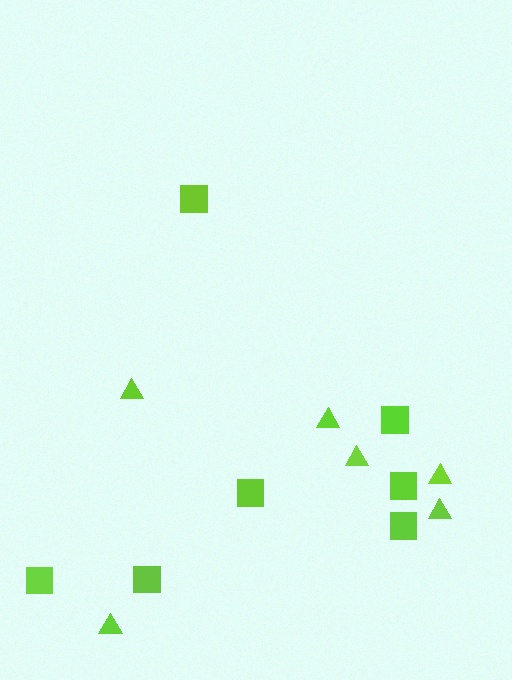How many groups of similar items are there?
There are 2 groups: one group of triangles (6) and one group of squares (7).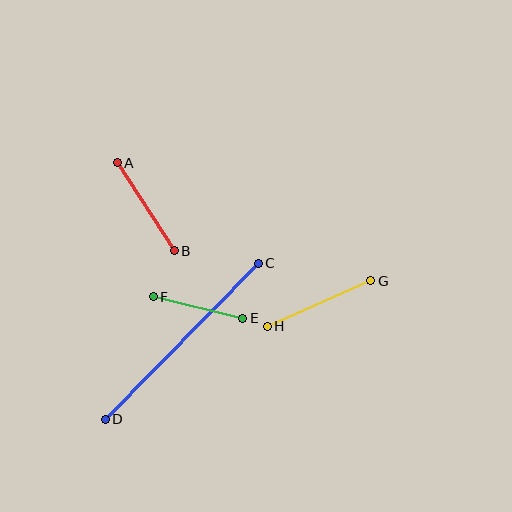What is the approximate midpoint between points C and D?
The midpoint is at approximately (182, 341) pixels.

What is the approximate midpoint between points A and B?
The midpoint is at approximately (146, 207) pixels.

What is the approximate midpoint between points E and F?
The midpoint is at approximately (198, 307) pixels.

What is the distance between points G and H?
The distance is approximately 113 pixels.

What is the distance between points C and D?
The distance is approximately 218 pixels.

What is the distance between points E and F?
The distance is approximately 92 pixels.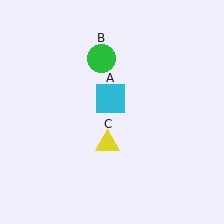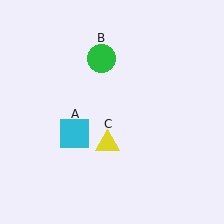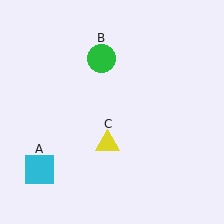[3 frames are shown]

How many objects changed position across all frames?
1 object changed position: cyan square (object A).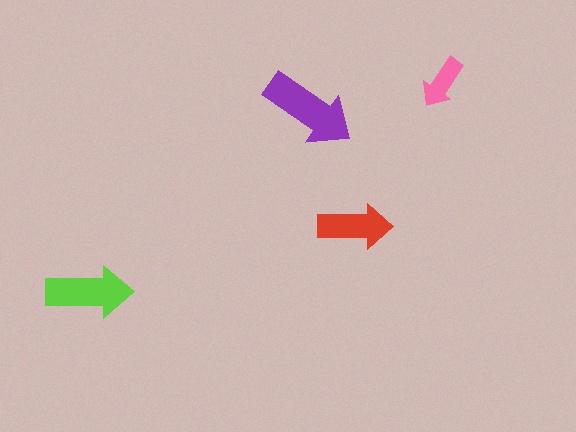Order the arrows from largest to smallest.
the purple one, the lime one, the red one, the pink one.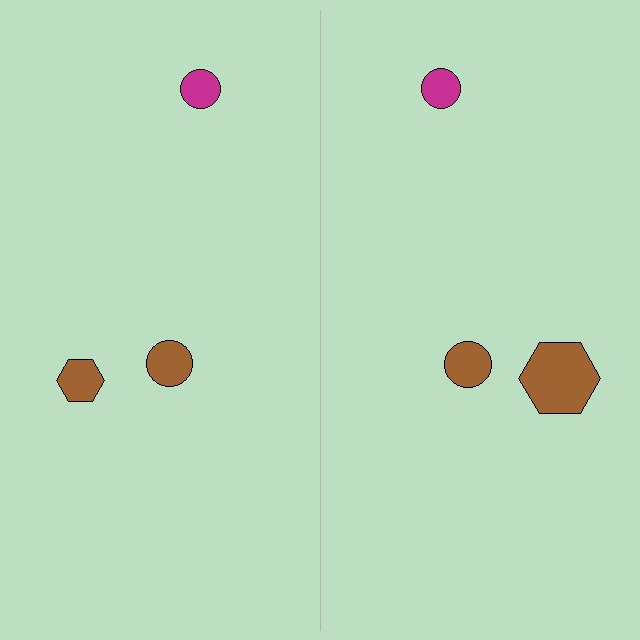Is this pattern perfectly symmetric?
No, the pattern is not perfectly symmetric. The brown hexagon on the right side has a different size than its mirror counterpart.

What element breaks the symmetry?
The brown hexagon on the right side has a different size than its mirror counterpart.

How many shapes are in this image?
There are 6 shapes in this image.